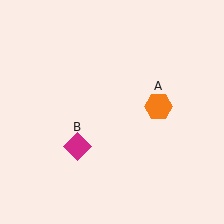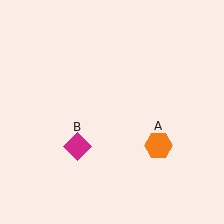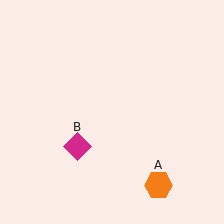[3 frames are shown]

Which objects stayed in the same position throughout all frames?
Magenta diamond (object B) remained stationary.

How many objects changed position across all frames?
1 object changed position: orange hexagon (object A).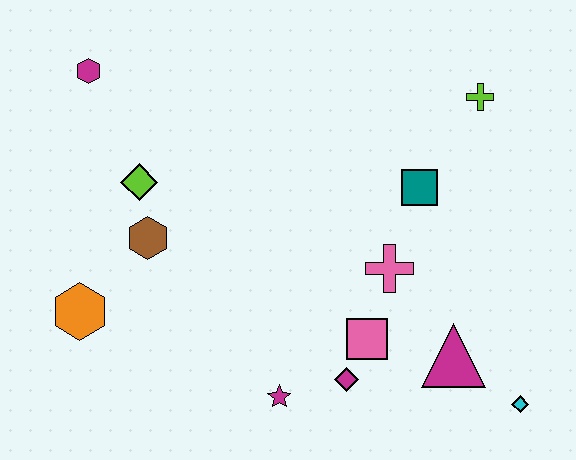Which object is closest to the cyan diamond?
The magenta triangle is closest to the cyan diamond.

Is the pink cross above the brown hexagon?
No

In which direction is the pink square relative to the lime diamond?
The pink square is to the right of the lime diamond.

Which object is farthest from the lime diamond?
The cyan diamond is farthest from the lime diamond.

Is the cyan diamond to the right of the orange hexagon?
Yes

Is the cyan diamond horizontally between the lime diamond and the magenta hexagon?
No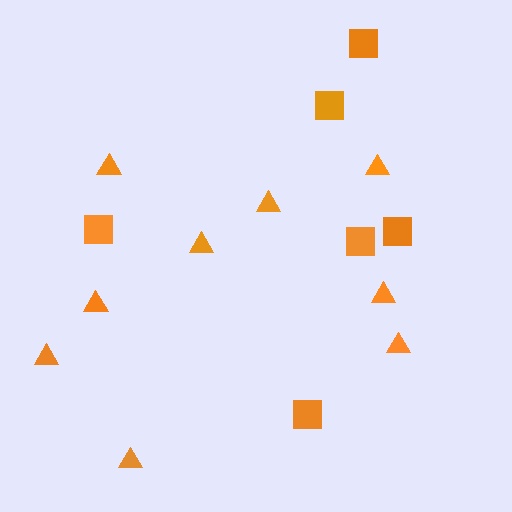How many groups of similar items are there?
There are 2 groups: one group of triangles (9) and one group of squares (6).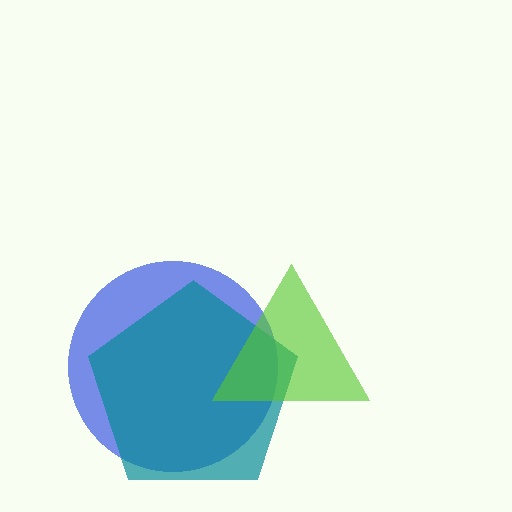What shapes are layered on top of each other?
The layered shapes are: a blue circle, a teal pentagon, a lime triangle.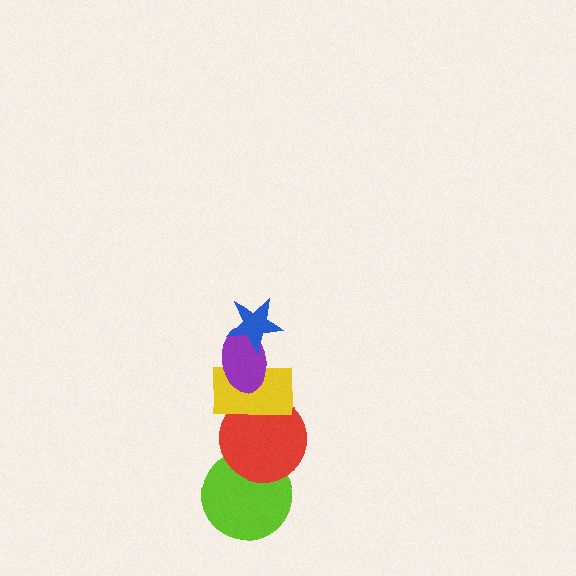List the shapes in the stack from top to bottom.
From top to bottom: the blue star, the purple ellipse, the yellow rectangle, the red circle, the lime circle.